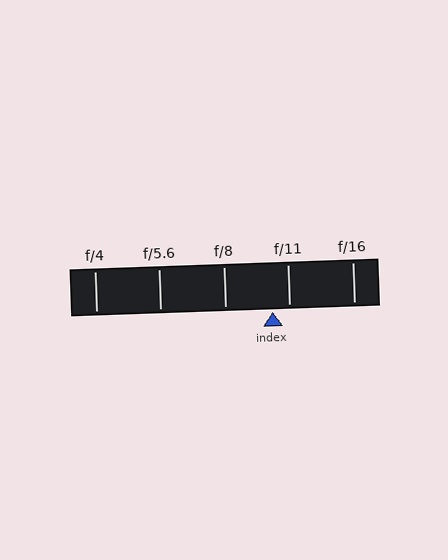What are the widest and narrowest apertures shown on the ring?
The widest aperture shown is f/4 and the narrowest is f/16.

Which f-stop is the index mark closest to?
The index mark is closest to f/11.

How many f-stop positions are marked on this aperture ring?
There are 5 f-stop positions marked.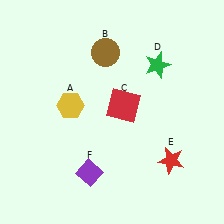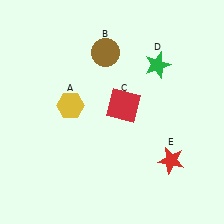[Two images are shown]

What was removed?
The purple diamond (F) was removed in Image 2.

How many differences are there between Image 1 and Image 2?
There is 1 difference between the two images.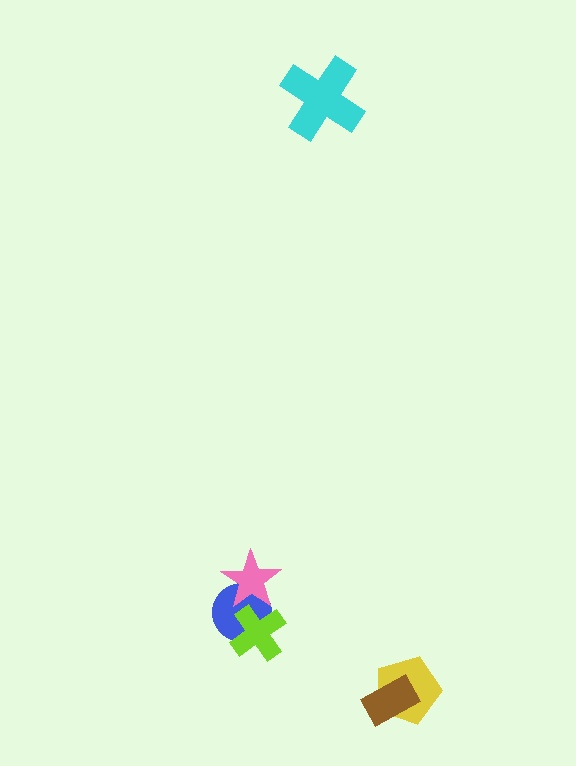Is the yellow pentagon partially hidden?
Yes, it is partially covered by another shape.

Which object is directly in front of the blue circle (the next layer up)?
The pink star is directly in front of the blue circle.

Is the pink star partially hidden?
Yes, it is partially covered by another shape.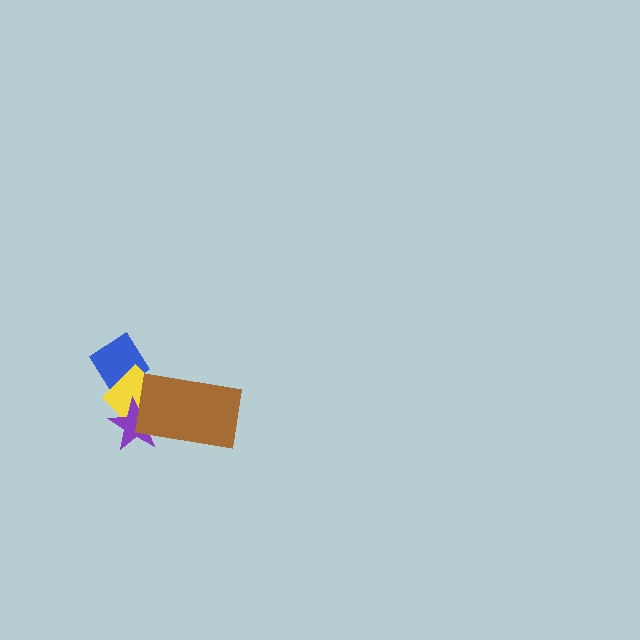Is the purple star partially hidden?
Yes, it is partially covered by another shape.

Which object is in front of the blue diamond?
The yellow diamond is in front of the blue diamond.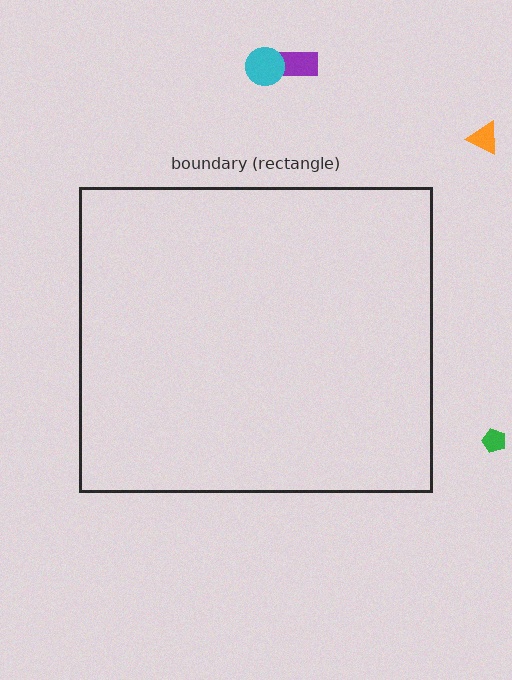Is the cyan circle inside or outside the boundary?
Outside.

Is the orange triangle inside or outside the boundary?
Outside.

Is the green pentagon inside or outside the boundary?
Outside.